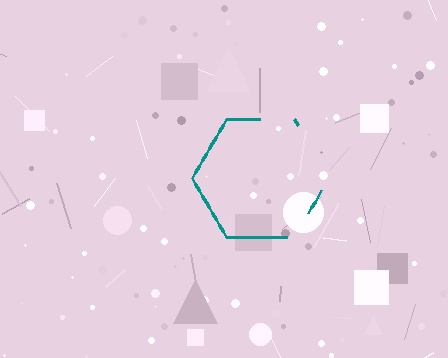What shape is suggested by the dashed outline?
The dashed outline suggests a hexagon.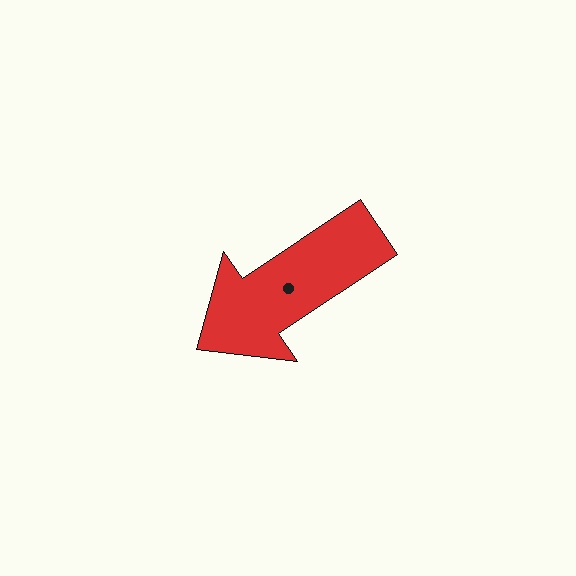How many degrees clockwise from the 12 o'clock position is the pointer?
Approximately 236 degrees.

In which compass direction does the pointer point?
Southwest.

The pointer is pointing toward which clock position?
Roughly 8 o'clock.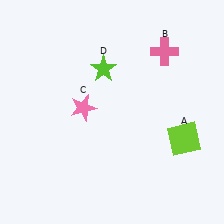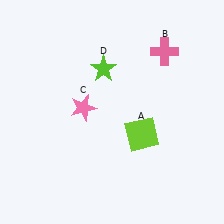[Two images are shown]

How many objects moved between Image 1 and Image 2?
1 object moved between the two images.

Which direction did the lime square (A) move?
The lime square (A) moved left.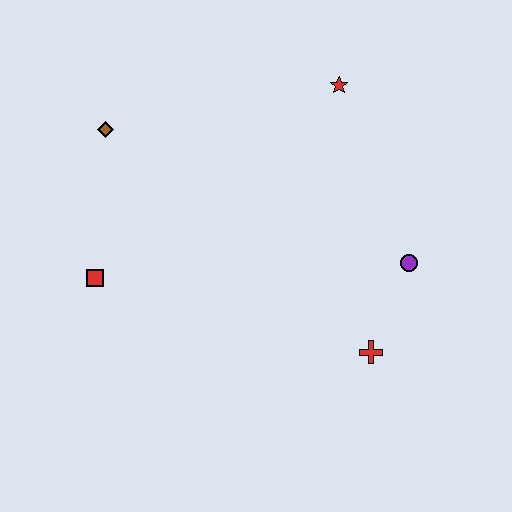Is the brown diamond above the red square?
Yes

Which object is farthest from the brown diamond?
The red cross is farthest from the brown diamond.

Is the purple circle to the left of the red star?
No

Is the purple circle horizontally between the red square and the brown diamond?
No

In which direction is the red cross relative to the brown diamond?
The red cross is to the right of the brown diamond.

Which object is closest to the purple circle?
The red cross is closest to the purple circle.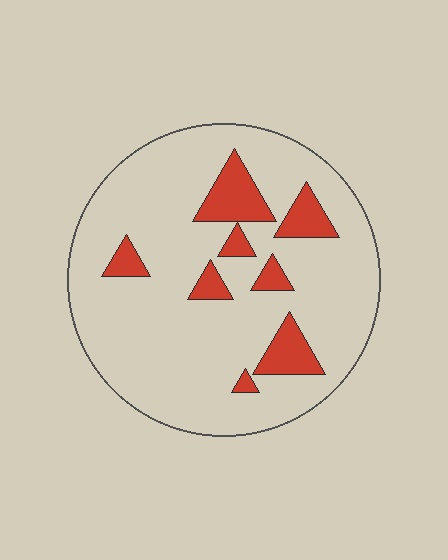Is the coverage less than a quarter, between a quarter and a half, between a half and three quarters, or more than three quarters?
Less than a quarter.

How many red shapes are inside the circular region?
8.